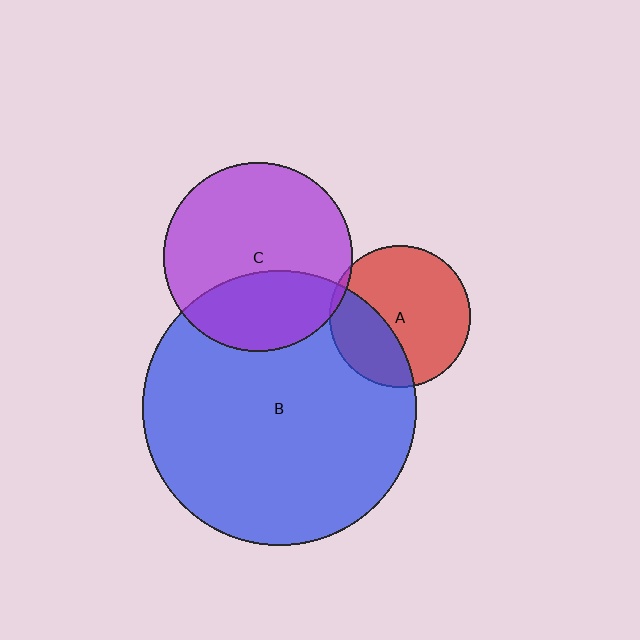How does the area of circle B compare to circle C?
Approximately 2.1 times.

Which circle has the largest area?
Circle B (blue).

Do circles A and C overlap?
Yes.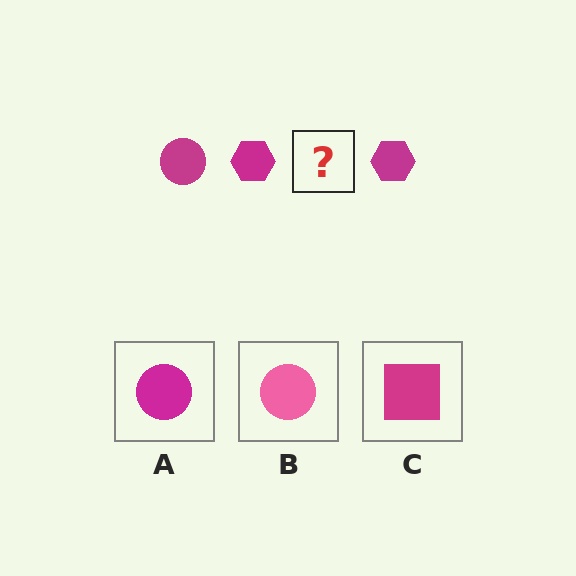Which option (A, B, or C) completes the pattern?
A.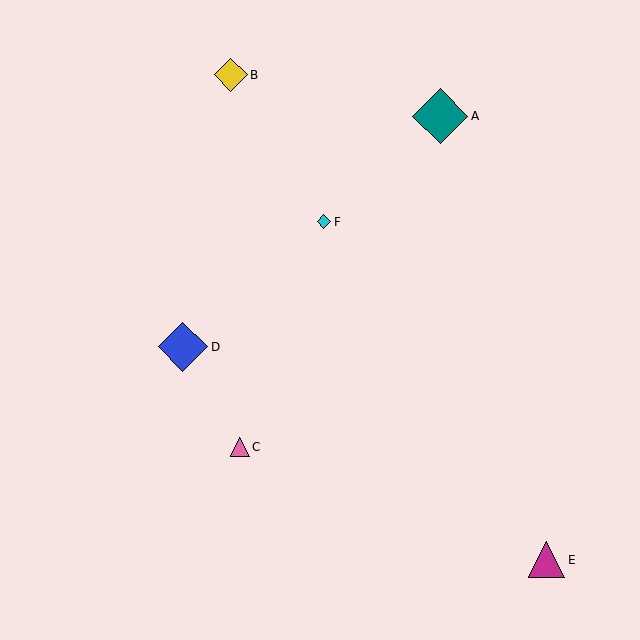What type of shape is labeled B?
Shape B is a yellow diamond.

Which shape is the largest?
The teal diamond (labeled A) is the largest.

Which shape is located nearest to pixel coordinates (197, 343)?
The blue diamond (labeled D) at (183, 347) is nearest to that location.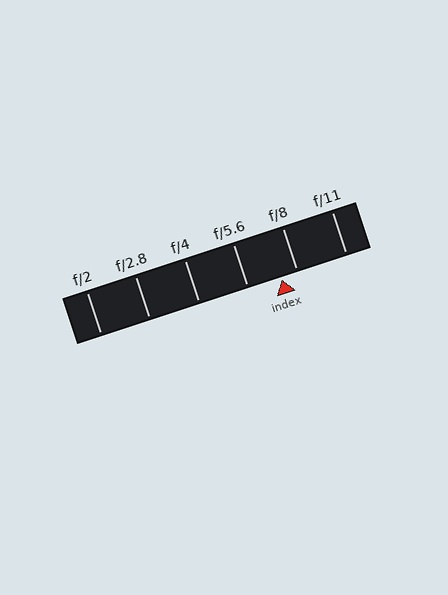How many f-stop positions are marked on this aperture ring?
There are 6 f-stop positions marked.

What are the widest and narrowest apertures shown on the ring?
The widest aperture shown is f/2 and the narrowest is f/11.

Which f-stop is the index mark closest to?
The index mark is closest to f/8.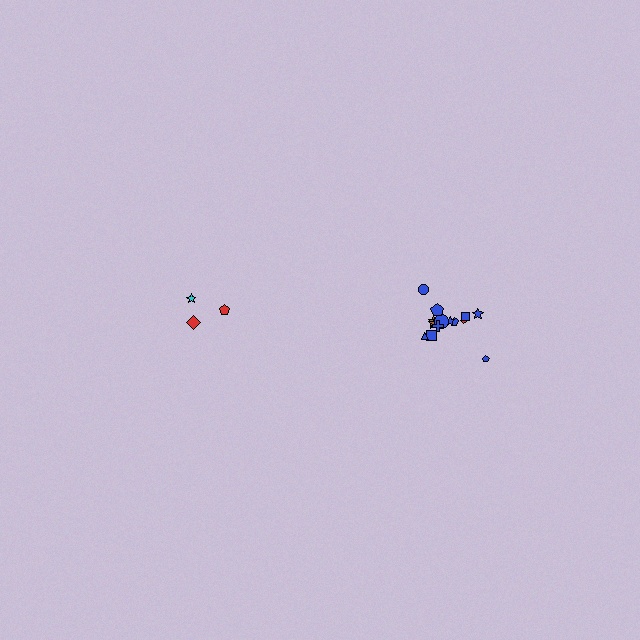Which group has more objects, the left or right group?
The right group.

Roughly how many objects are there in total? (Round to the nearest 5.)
Roughly 20 objects in total.